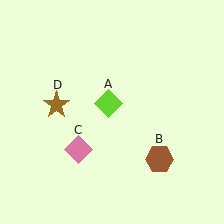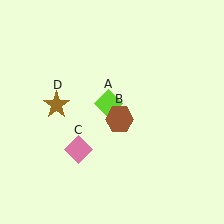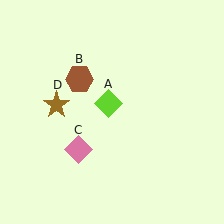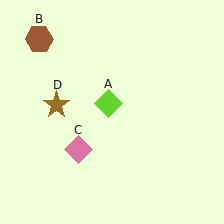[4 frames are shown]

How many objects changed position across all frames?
1 object changed position: brown hexagon (object B).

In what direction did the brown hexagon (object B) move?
The brown hexagon (object B) moved up and to the left.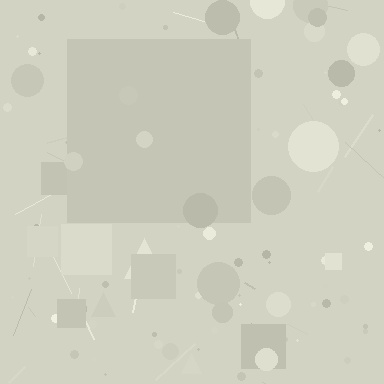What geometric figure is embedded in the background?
A square is embedded in the background.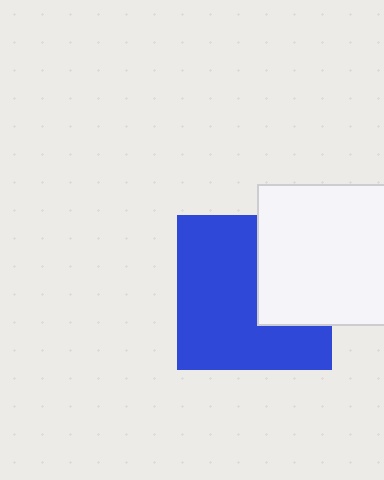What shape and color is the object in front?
The object in front is a white rectangle.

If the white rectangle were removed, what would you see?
You would see the complete blue square.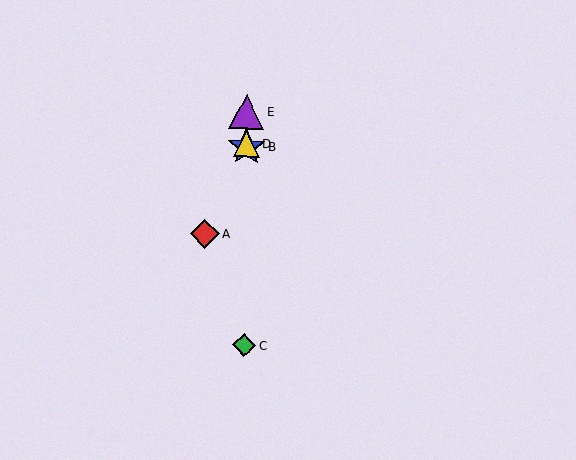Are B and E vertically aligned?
Yes, both are at x≈246.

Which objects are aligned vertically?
Objects B, C, D, E are aligned vertically.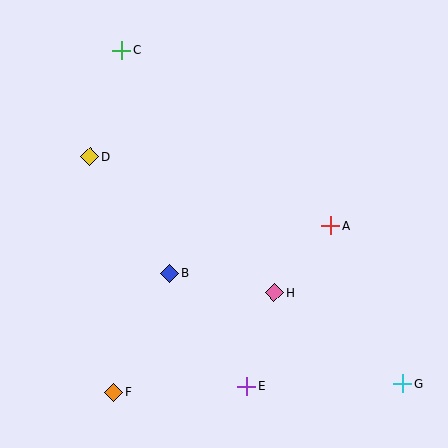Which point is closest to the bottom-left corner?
Point F is closest to the bottom-left corner.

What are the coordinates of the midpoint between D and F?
The midpoint between D and F is at (102, 275).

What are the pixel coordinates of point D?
Point D is at (90, 157).